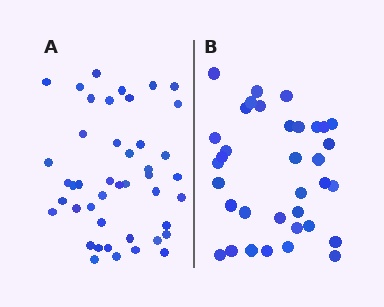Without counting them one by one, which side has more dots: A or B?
Region A (the left region) has more dots.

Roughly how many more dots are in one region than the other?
Region A has roughly 8 or so more dots than region B.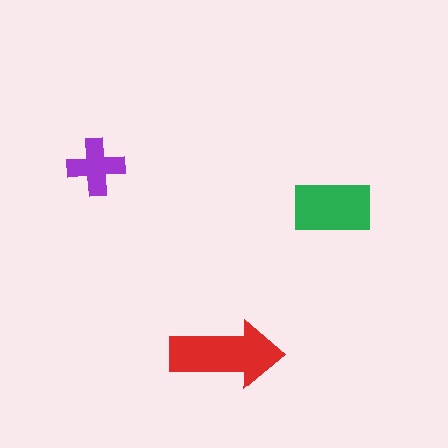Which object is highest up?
The purple cross is topmost.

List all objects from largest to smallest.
The red arrow, the green rectangle, the purple cross.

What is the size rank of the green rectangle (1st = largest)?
2nd.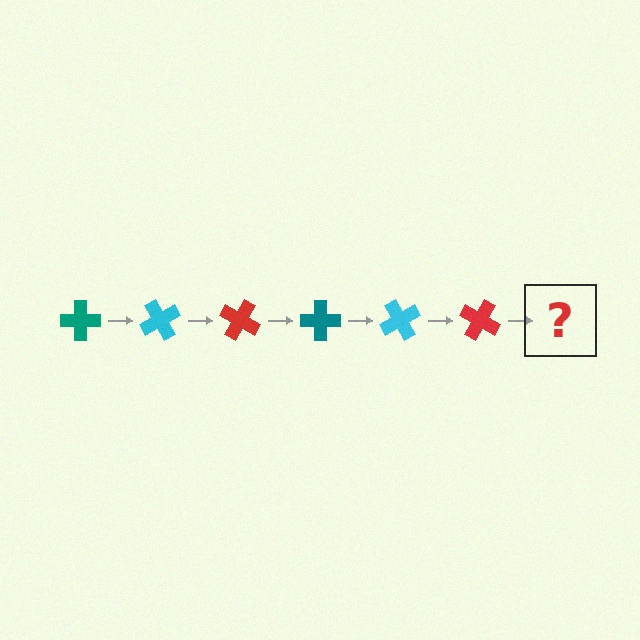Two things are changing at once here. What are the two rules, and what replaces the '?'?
The two rules are that it rotates 60 degrees each step and the color cycles through teal, cyan, and red. The '?' should be a teal cross, rotated 360 degrees from the start.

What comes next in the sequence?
The next element should be a teal cross, rotated 360 degrees from the start.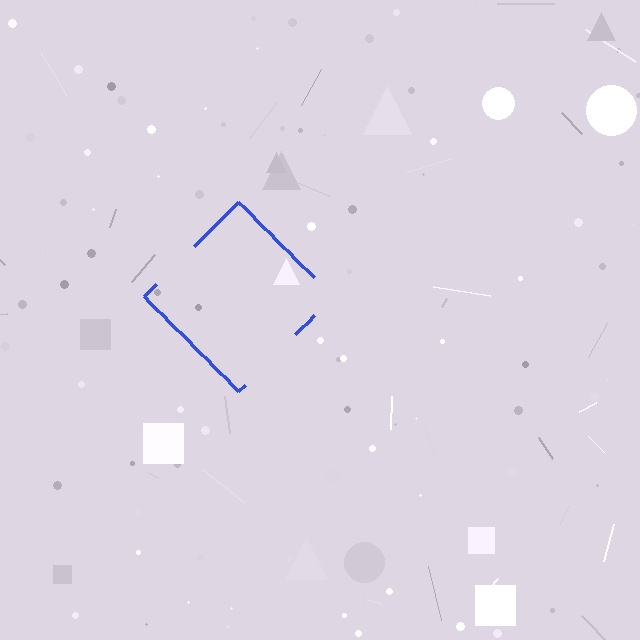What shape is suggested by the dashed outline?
The dashed outline suggests a diamond.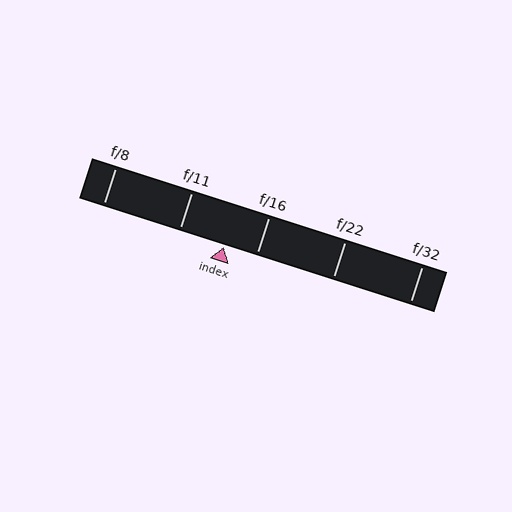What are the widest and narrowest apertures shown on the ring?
The widest aperture shown is f/8 and the narrowest is f/32.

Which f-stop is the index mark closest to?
The index mark is closest to f/16.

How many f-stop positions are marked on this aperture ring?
There are 5 f-stop positions marked.